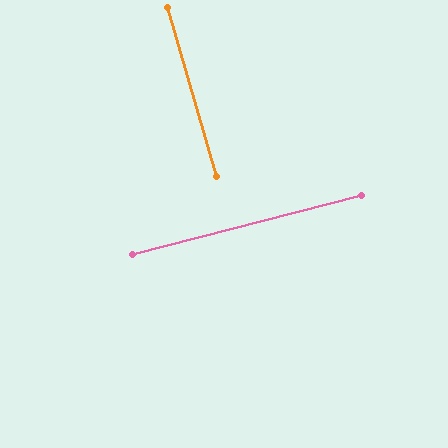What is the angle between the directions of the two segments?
Approximately 88 degrees.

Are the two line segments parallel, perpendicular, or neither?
Perpendicular — they meet at approximately 88°.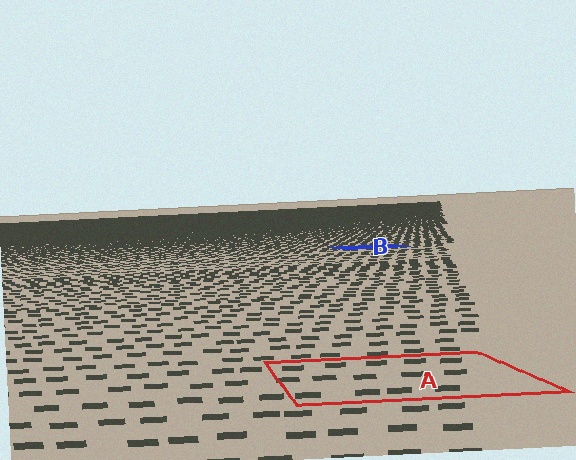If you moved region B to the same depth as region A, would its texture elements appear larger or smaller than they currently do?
They would appear larger. At a closer depth, the same texture elements are projected at a bigger on-screen size.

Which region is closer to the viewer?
Region A is closer. The texture elements there are larger and more spread out.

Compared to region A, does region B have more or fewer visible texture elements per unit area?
Region B has more texture elements per unit area — they are packed more densely because it is farther away.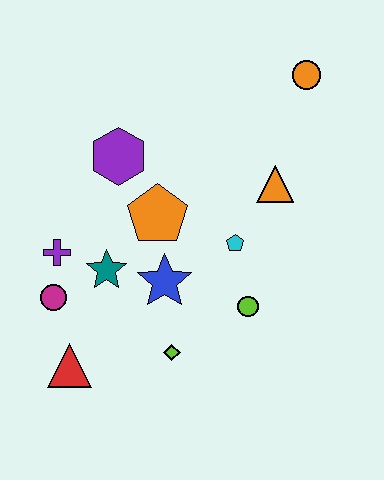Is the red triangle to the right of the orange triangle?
No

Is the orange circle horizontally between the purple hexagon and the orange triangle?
No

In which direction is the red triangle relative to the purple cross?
The red triangle is below the purple cross.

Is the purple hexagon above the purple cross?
Yes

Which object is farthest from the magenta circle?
The orange circle is farthest from the magenta circle.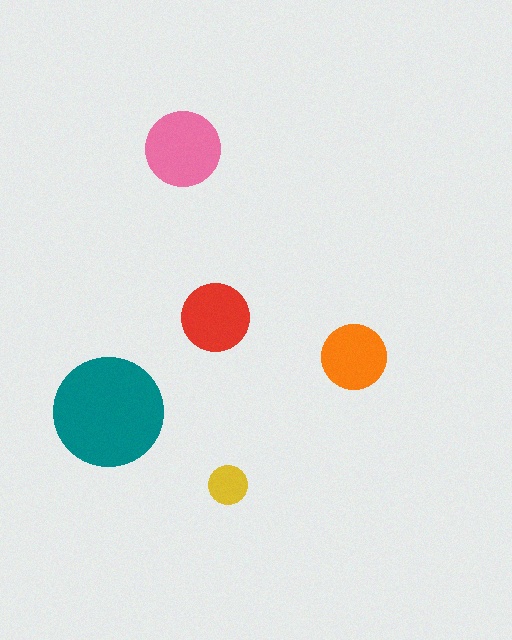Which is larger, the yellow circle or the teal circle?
The teal one.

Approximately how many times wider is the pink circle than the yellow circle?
About 2 times wider.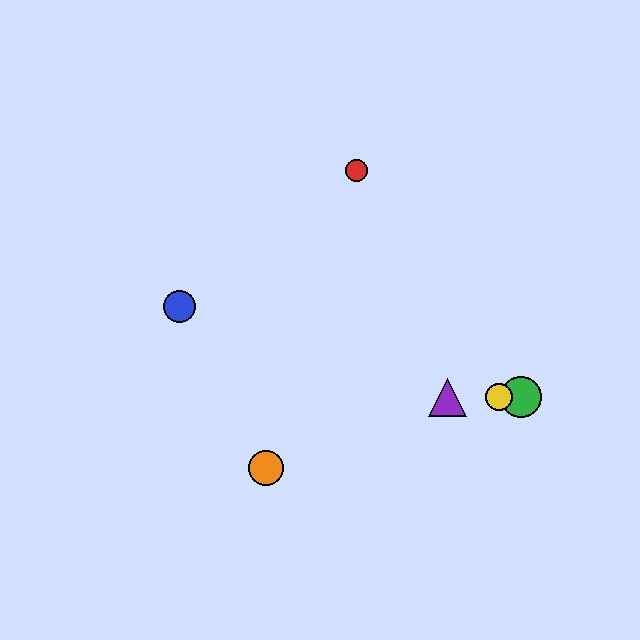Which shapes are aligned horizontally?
The green circle, the yellow circle, the purple triangle are aligned horizontally.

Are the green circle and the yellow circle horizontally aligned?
Yes, both are at y≈397.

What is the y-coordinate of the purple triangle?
The purple triangle is at y≈397.